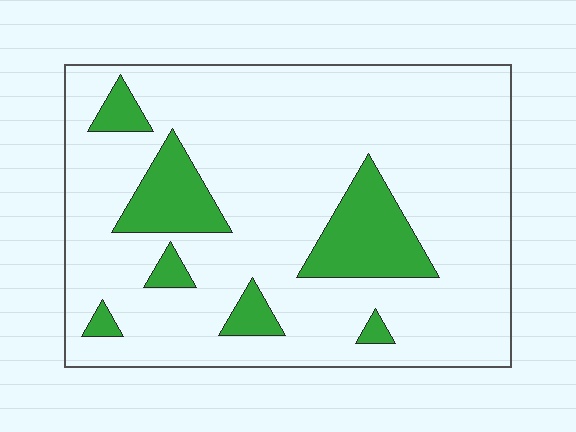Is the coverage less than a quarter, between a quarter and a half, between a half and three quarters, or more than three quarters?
Less than a quarter.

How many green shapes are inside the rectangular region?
7.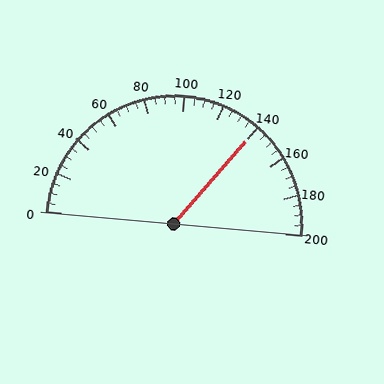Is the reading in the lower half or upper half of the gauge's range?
The reading is in the upper half of the range (0 to 200).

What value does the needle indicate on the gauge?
The needle indicates approximately 140.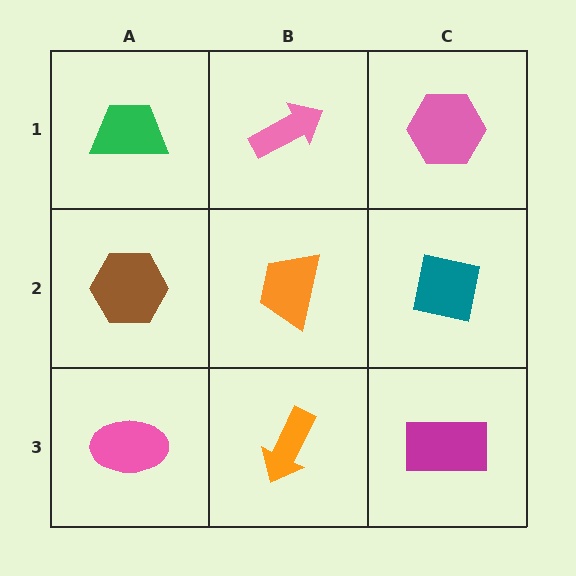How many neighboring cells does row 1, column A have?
2.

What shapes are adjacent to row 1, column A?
A brown hexagon (row 2, column A), a pink arrow (row 1, column B).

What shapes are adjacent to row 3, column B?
An orange trapezoid (row 2, column B), a pink ellipse (row 3, column A), a magenta rectangle (row 3, column C).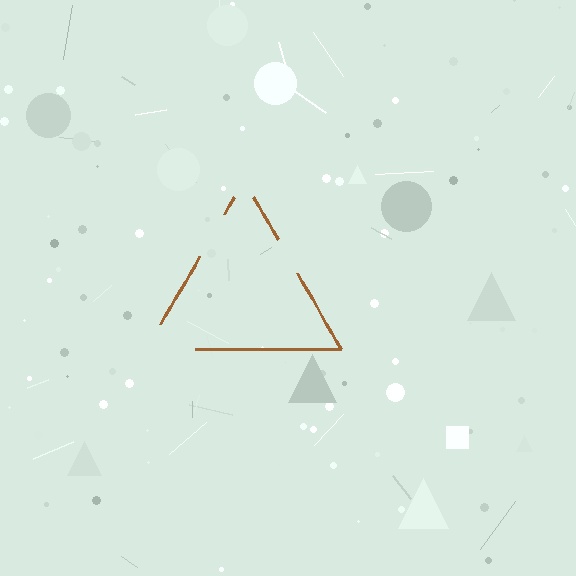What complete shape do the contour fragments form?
The contour fragments form a triangle.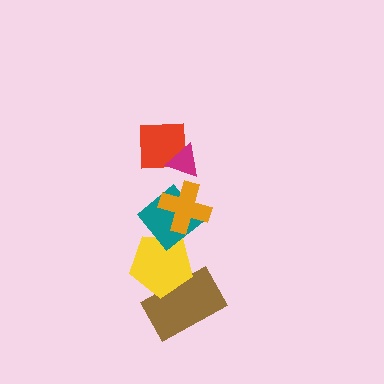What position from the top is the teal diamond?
The teal diamond is 4th from the top.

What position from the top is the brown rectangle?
The brown rectangle is 6th from the top.